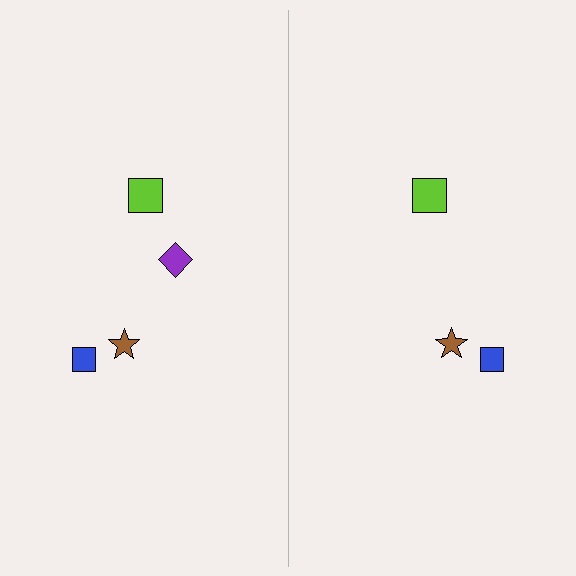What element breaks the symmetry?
A purple diamond is missing from the right side.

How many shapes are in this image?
There are 7 shapes in this image.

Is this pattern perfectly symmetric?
No, the pattern is not perfectly symmetric. A purple diamond is missing from the right side.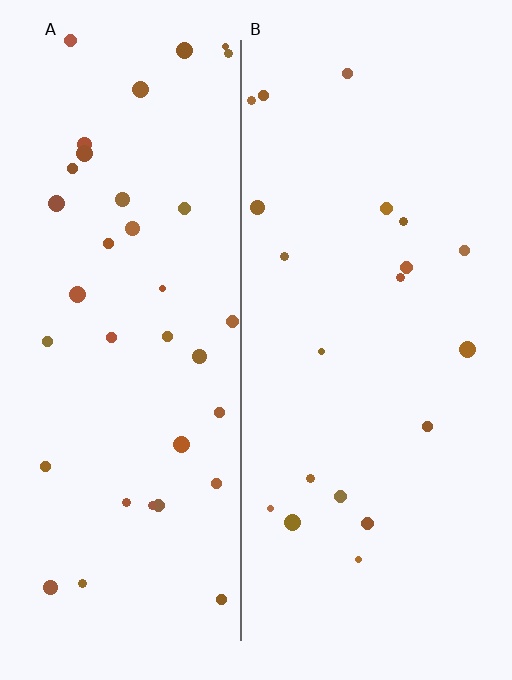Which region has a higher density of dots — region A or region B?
A (the left).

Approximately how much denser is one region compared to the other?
Approximately 1.8× — region A over region B.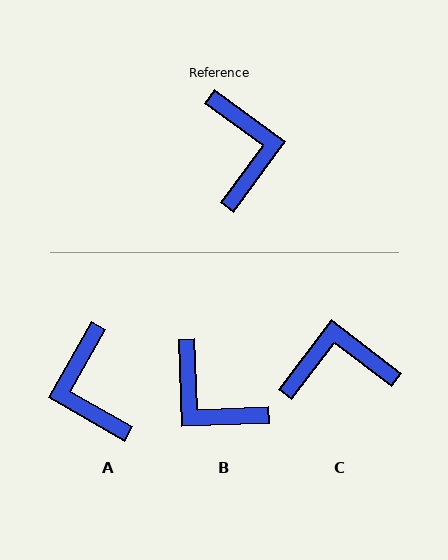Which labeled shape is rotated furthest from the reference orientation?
A, about 173 degrees away.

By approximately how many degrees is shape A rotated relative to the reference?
Approximately 173 degrees clockwise.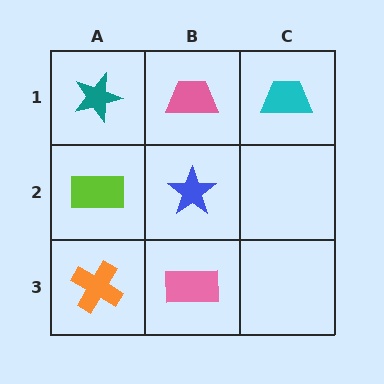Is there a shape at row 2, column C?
No, that cell is empty.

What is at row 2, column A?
A lime rectangle.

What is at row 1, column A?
A teal star.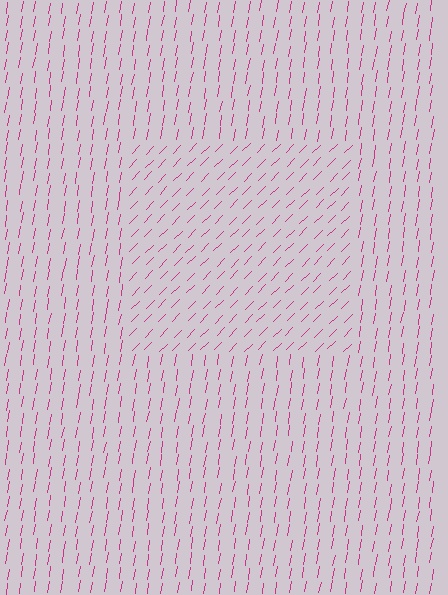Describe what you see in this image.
The image is filled with small magenta line segments. A rectangle region in the image has lines oriented differently from the surrounding lines, creating a visible texture boundary.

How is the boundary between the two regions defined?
The boundary is defined purely by a change in line orientation (approximately 35 degrees difference). All lines are the same color and thickness.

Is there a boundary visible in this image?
Yes, there is a texture boundary formed by a change in line orientation.